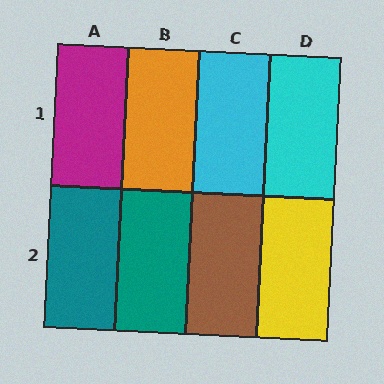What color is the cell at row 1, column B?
Orange.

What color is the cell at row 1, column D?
Cyan.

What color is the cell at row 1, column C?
Cyan.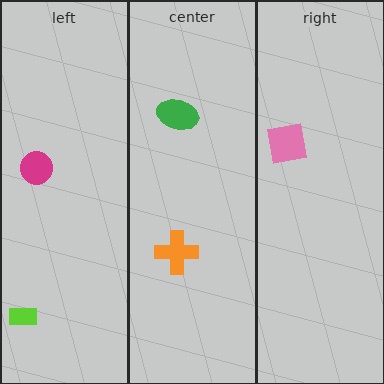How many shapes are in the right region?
1.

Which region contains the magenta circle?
The left region.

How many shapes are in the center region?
2.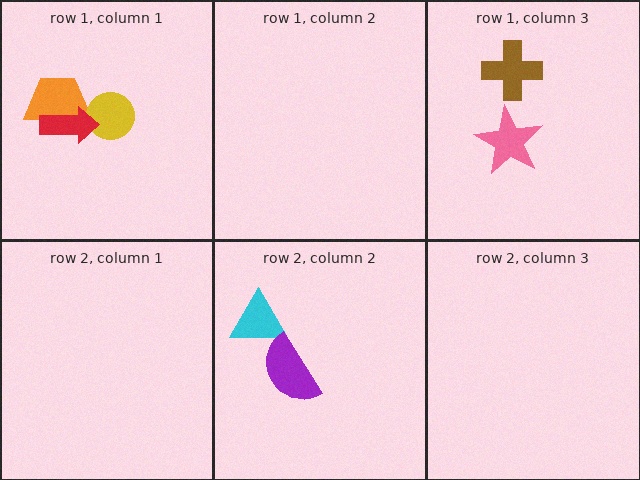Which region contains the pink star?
The row 1, column 3 region.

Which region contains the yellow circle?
The row 1, column 1 region.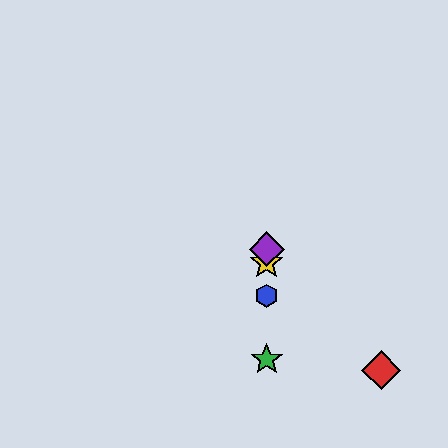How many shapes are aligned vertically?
4 shapes (the blue hexagon, the green star, the yellow star, the purple diamond) are aligned vertically.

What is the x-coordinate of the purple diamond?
The purple diamond is at x≈267.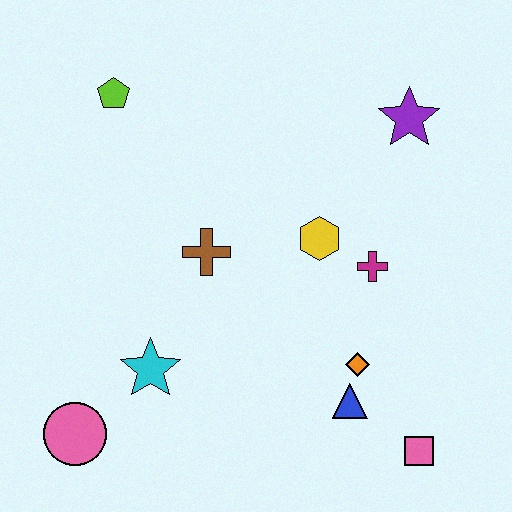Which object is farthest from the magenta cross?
The pink circle is farthest from the magenta cross.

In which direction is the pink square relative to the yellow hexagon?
The pink square is below the yellow hexagon.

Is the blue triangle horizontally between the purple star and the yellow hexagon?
Yes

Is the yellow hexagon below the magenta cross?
No